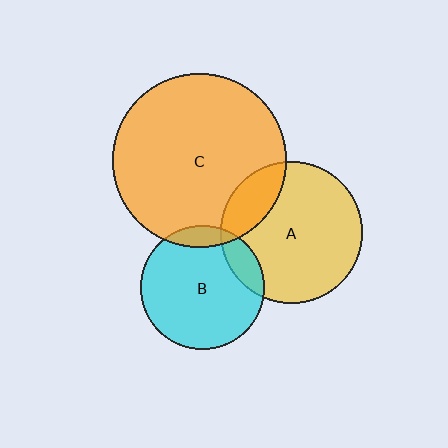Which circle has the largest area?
Circle C (orange).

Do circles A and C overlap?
Yes.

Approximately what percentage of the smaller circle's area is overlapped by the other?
Approximately 20%.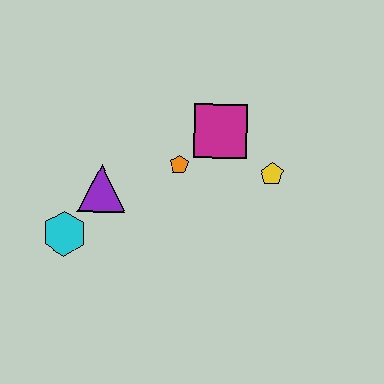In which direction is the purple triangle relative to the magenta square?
The purple triangle is to the left of the magenta square.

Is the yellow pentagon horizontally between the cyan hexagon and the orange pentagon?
No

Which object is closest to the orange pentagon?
The magenta square is closest to the orange pentagon.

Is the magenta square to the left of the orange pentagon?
No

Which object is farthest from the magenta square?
The cyan hexagon is farthest from the magenta square.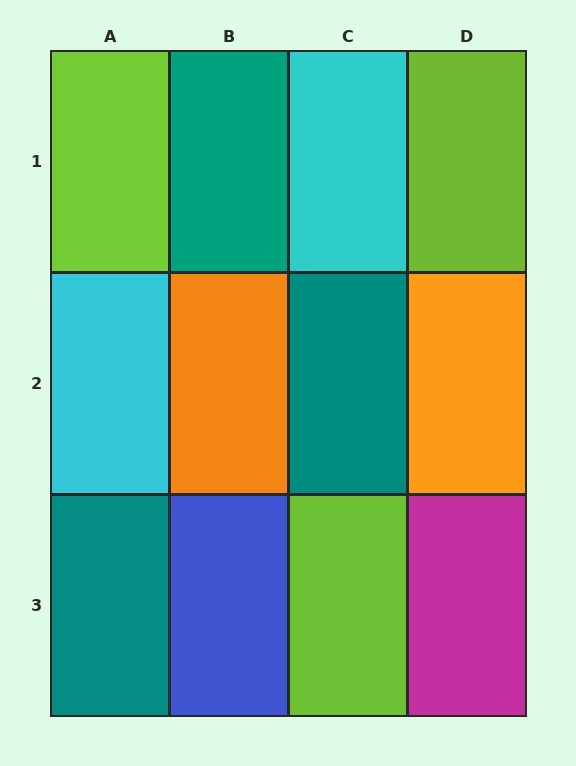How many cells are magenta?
1 cell is magenta.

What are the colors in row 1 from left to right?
Lime, teal, cyan, lime.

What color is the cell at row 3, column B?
Blue.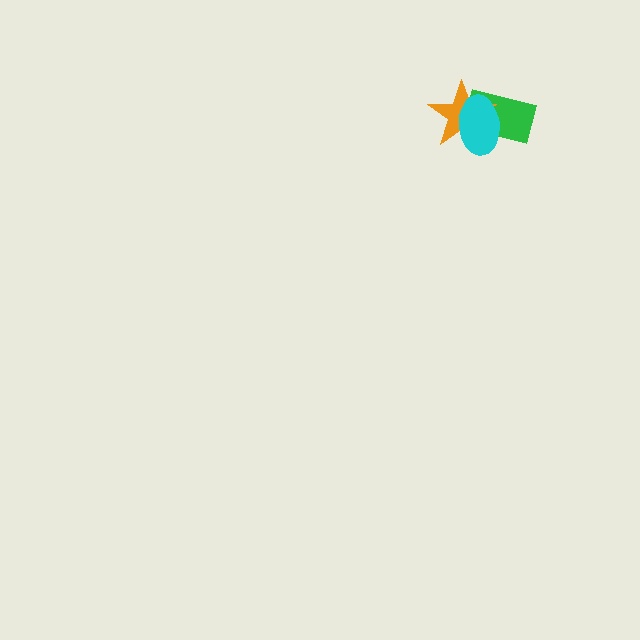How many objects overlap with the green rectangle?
2 objects overlap with the green rectangle.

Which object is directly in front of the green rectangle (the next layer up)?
The orange star is directly in front of the green rectangle.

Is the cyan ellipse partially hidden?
No, no other shape covers it.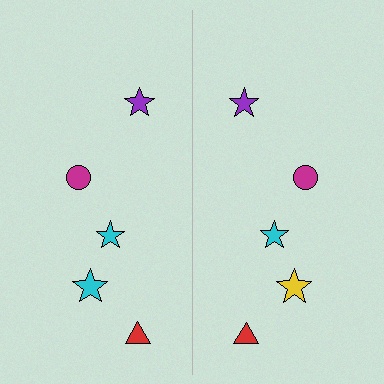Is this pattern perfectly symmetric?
No, the pattern is not perfectly symmetric. The yellow star on the right side breaks the symmetry — its mirror counterpart is cyan.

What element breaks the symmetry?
The yellow star on the right side breaks the symmetry — its mirror counterpart is cyan.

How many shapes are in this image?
There are 10 shapes in this image.